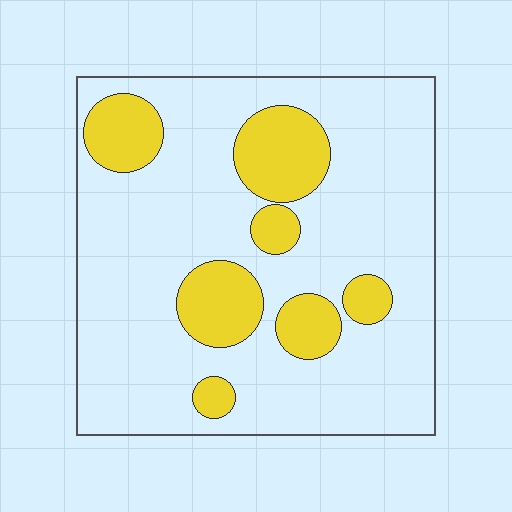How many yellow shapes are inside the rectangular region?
7.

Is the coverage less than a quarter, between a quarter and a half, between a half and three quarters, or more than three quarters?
Less than a quarter.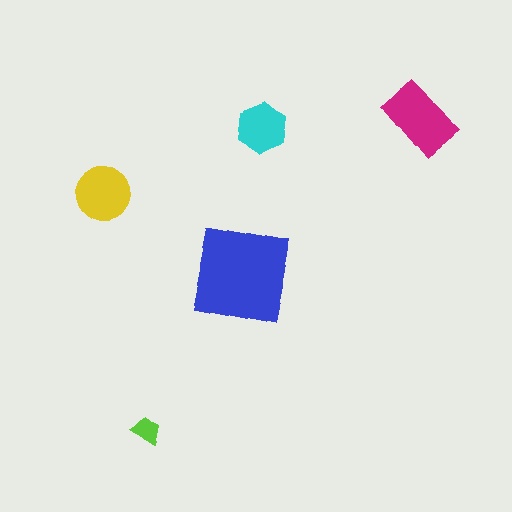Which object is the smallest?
The lime trapezoid.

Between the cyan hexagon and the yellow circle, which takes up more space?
The yellow circle.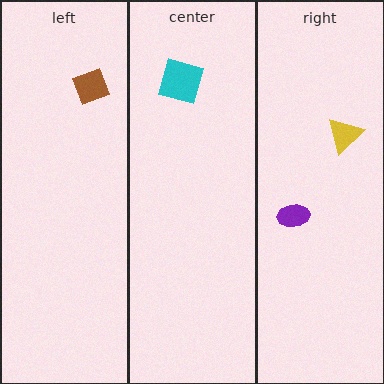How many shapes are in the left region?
1.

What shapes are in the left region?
The brown diamond.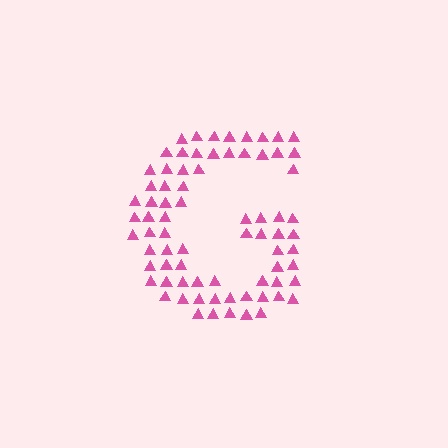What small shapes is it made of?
It is made of small triangles.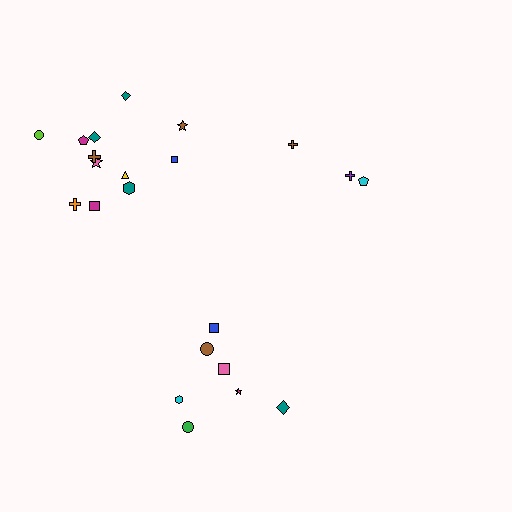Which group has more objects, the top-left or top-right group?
The top-left group.